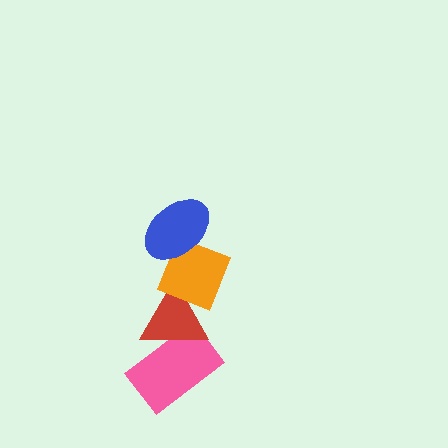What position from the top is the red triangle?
The red triangle is 3rd from the top.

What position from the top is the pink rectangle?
The pink rectangle is 4th from the top.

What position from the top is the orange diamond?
The orange diamond is 2nd from the top.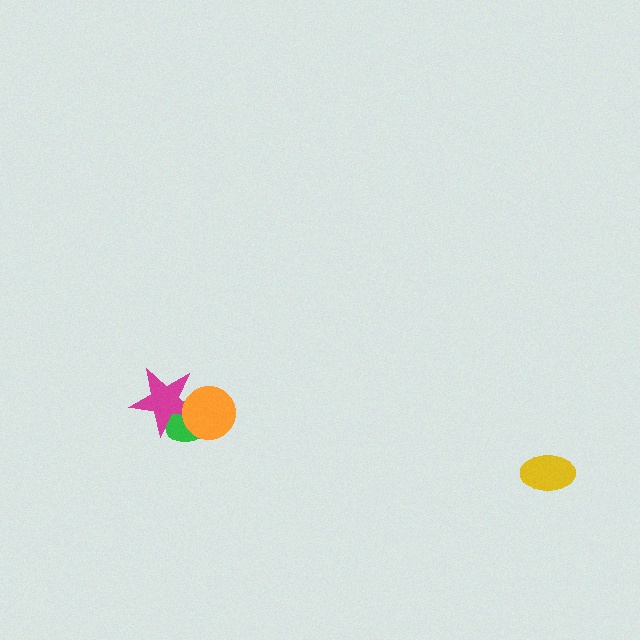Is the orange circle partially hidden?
No, no other shape covers it.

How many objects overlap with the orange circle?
2 objects overlap with the orange circle.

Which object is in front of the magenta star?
The orange circle is in front of the magenta star.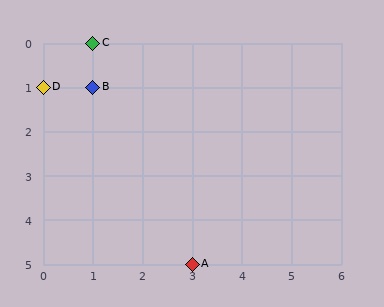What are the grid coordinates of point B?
Point B is at grid coordinates (1, 1).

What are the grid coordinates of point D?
Point D is at grid coordinates (0, 1).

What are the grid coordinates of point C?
Point C is at grid coordinates (1, 0).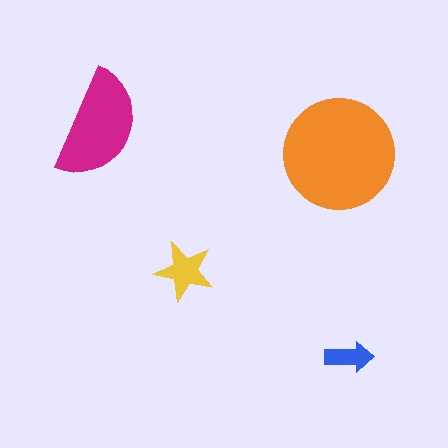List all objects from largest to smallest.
The orange circle, the magenta semicircle, the yellow star, the blue arrow.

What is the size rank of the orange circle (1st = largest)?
1st.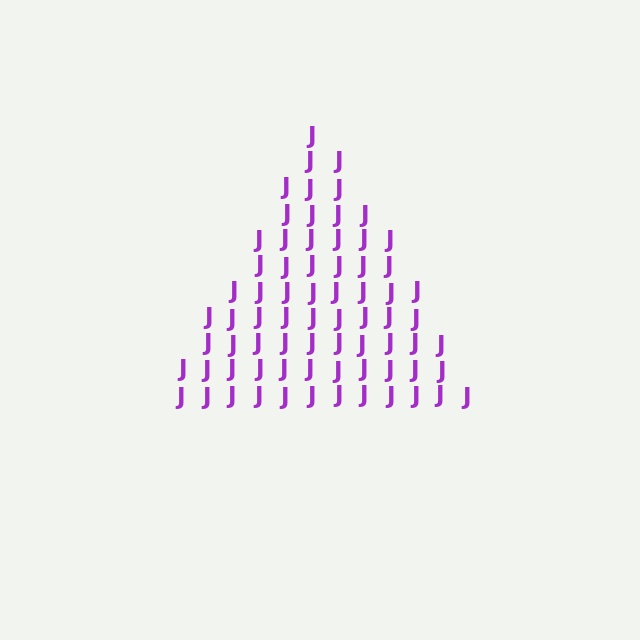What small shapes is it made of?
It is made of small letter J's.